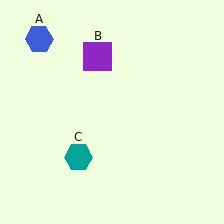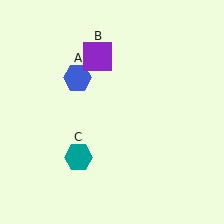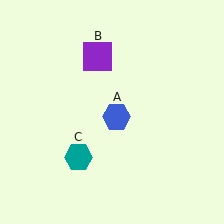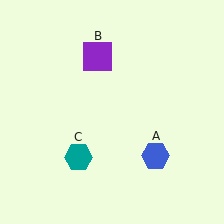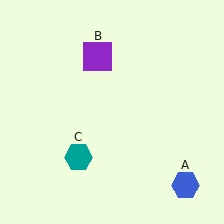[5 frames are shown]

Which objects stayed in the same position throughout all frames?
Purple square (object B) and teal hexagon (object C) remained stationary.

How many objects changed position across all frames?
1 object changed position: blue hexagon (object A).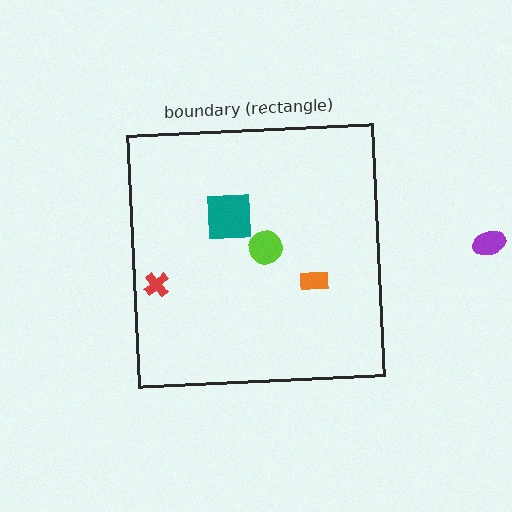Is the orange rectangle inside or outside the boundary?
Inside.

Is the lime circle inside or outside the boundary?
Inside.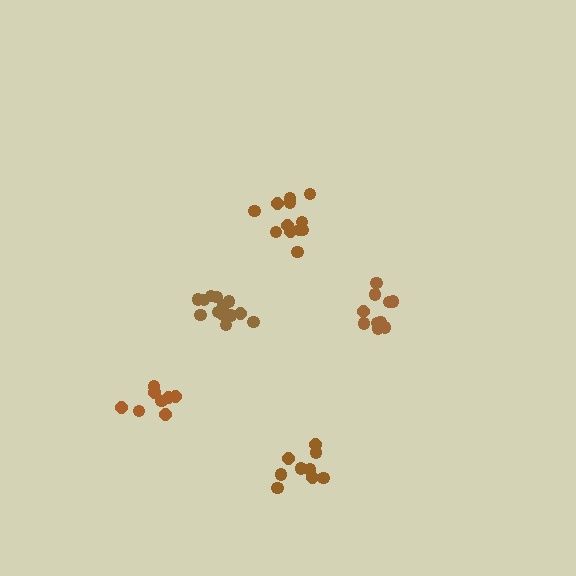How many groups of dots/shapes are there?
There are 5 groups.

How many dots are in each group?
Group 1: 8 dots, Group 2: 11 dots, Group 3: 14 dots, Group 4: 12 dots, Group 5: 9 dots (54 total).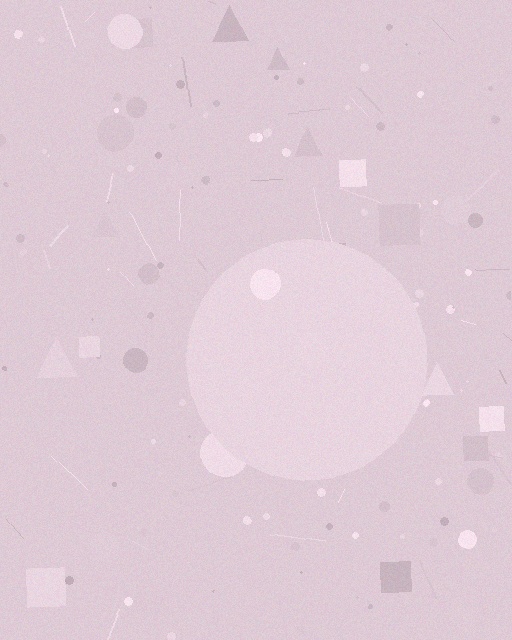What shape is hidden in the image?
A circle is hidden in the image.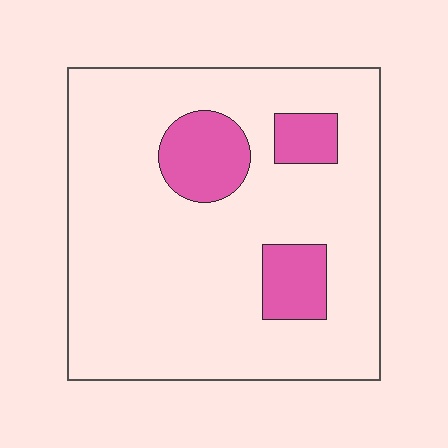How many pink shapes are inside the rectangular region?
3.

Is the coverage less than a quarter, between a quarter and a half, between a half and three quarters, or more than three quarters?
Less than a quarter.